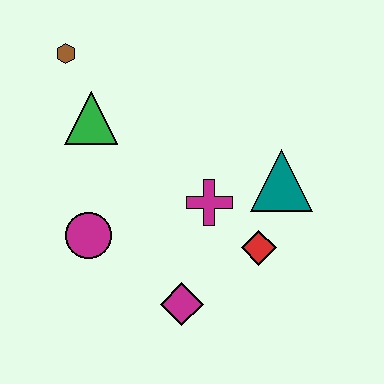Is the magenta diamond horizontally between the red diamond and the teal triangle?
No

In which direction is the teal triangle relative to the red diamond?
The teal triangle is above the red diamond.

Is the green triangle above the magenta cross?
Yes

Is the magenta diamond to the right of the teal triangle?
No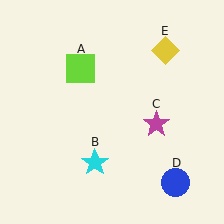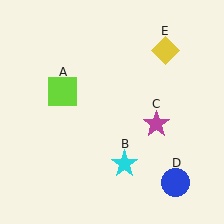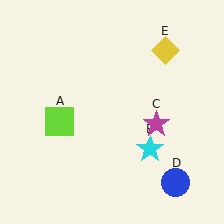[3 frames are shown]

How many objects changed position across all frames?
2 objects changed position: lime square (object A), cyan star (object B).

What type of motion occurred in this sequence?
The lime square (object A), cyan star (object B) rotated counterclockwise around the center of the scene.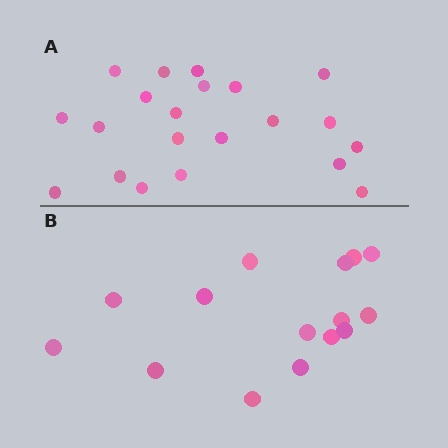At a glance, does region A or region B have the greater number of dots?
Region A (the top region) has more dots.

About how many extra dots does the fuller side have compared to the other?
Region A has about 6 more dots than region B.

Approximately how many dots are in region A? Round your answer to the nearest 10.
About 20 dots. (The exact count is 21, which rounds to 20.)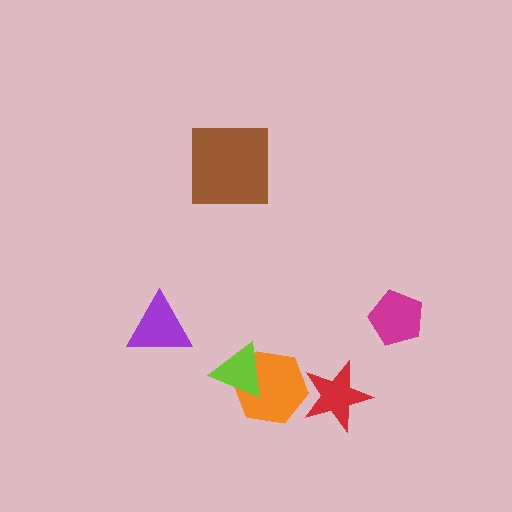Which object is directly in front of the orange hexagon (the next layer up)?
The lime triangle is directly in front of the orange hexagon.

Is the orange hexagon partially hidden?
Yes, it is partially covered by another shape.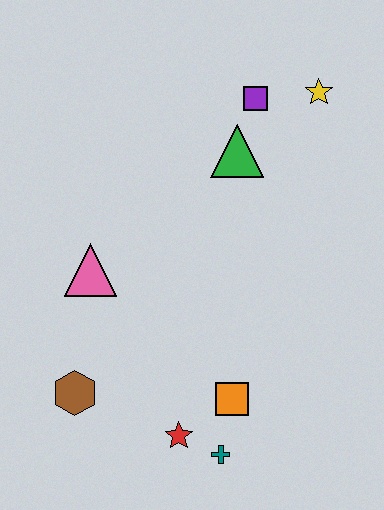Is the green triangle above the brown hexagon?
Yes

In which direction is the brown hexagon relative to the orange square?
The brown hexagon is to the left of the orange square.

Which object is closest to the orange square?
The teal cross is closest to the orange square.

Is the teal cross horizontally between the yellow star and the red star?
Yes